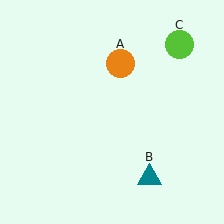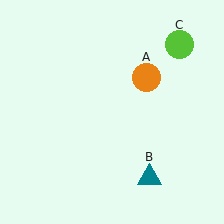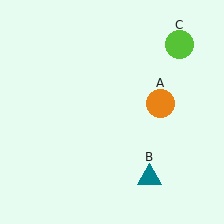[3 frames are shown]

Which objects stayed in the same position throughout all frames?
Teal triangle (object B) and lime circle (object C) remained stationary.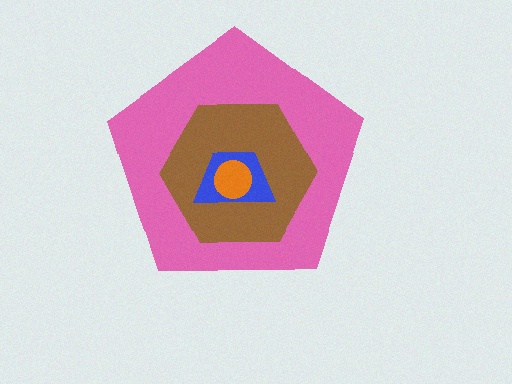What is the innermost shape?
The orange circle.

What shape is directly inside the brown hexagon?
The blue trapezoid.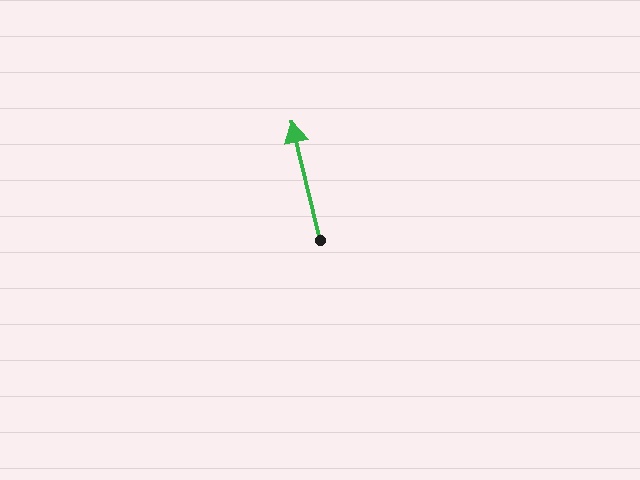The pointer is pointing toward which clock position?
Roughly 12 o'clock.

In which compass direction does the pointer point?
North.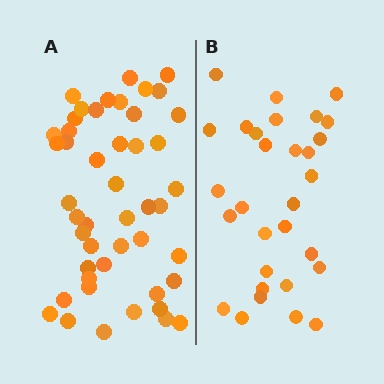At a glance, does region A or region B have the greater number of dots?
Region A (the left region) has more dots.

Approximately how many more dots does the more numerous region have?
Region A has approximately 15 more dots than region B.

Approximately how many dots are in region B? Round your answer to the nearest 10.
About 30 dots.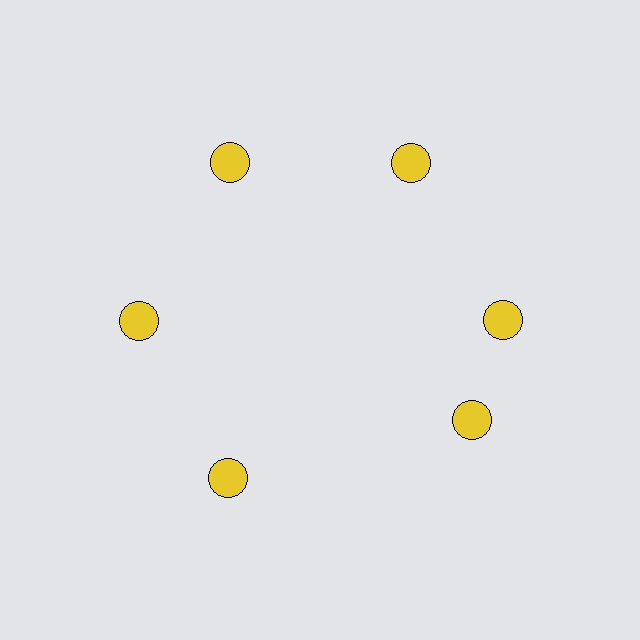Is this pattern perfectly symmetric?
No. The 6 yellow circles are arranged in a ring, but one element near the 5 o'clock position is rotated out of alignment along the ring, breaking the 6-fold rotational symmetry.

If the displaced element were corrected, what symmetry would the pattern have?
It would have 6-fold rotational symmetry — the pattern would map onto itself every 60 degrees.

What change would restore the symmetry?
The symmetry would be restored by rotating it back into even spacing with its neighbors so that all 6 circles sit at equal angles and equal distance from the center.